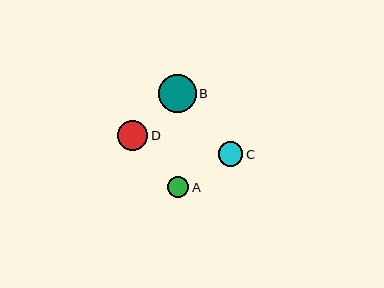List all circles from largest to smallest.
From largest to smallest: B, D, C, A.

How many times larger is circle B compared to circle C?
Circle B is approximately 1.5 times the size of circle C.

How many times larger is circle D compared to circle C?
Circle D is approximately 1.2 times the size of circle C.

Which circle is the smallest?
Circle A is the smallest with a size of approximately 21 pixels.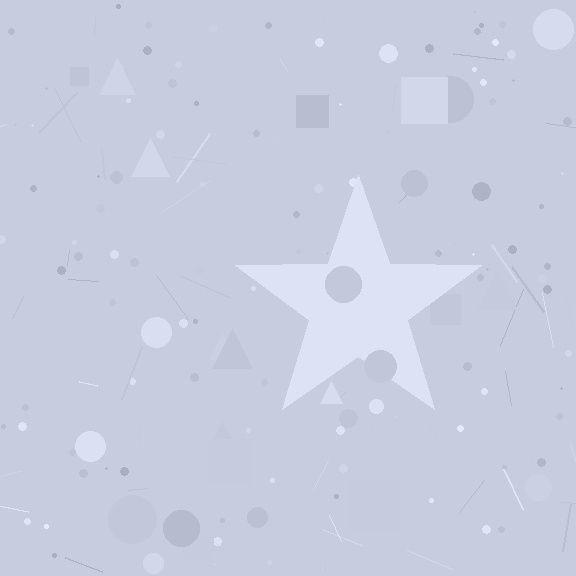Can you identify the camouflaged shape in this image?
The camouflaged shape is a star.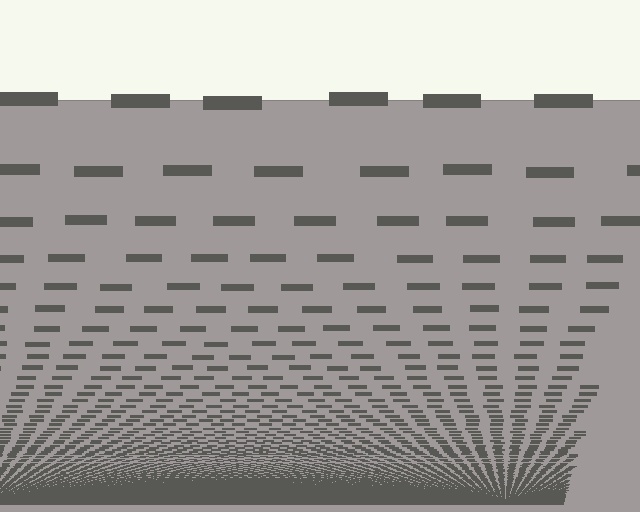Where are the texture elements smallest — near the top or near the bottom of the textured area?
Near the bottom.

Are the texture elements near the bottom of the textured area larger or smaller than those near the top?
Smaller. The gradient is inverted — elements near the bottom are smaller and denser.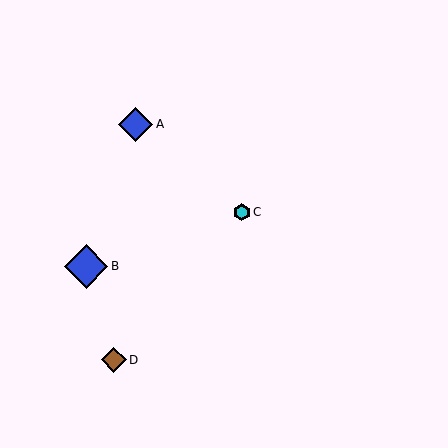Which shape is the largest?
The blue diamond (labeled B) is the largest.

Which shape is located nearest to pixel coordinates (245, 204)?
The cyan hexagon (labeled C) at (242, 212) is nearest to that location.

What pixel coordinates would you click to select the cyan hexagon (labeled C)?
Click at (242, 212) to select the cyan hexagon C.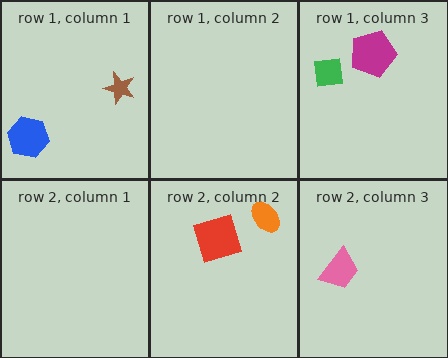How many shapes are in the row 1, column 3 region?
2.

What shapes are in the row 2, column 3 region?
The pink trapezoid.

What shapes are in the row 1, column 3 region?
The green square, the magenta pentagon.